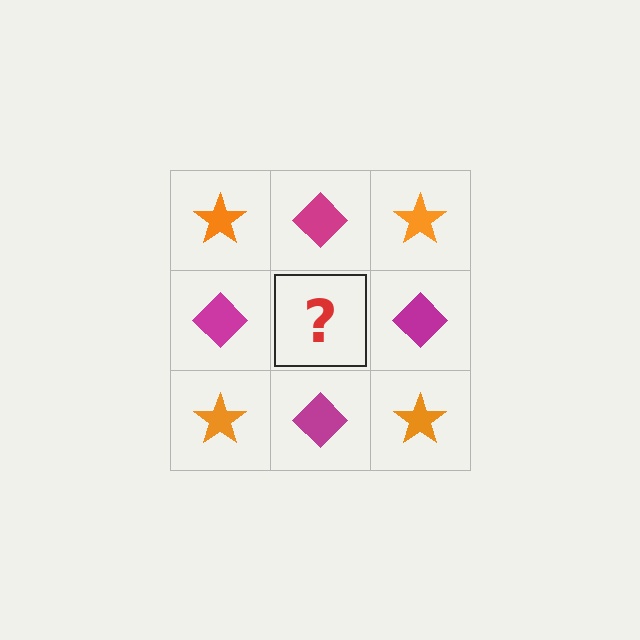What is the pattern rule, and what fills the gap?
The rule is that it alternates orange star and magenta diamond in a checkerboard pattern. The gap should be filled with an orange star.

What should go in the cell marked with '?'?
The missing cell should contain an orange star.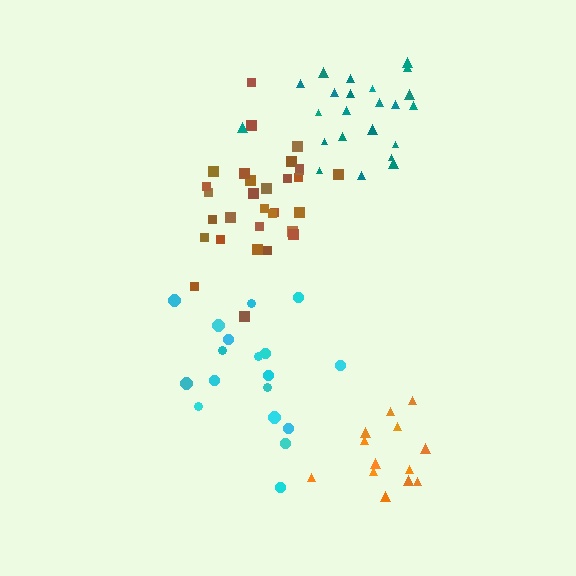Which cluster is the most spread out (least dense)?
Cyan.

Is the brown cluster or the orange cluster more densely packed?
Brown.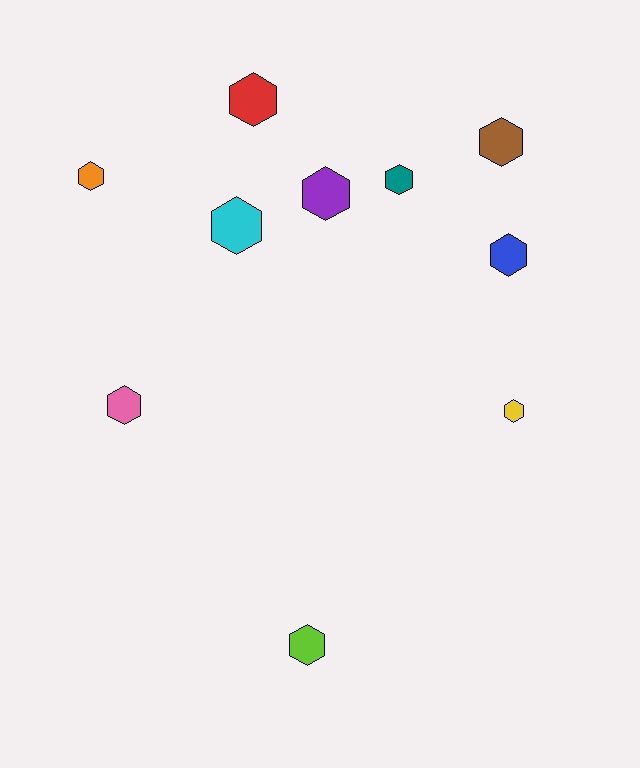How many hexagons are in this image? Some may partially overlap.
There are 10 hexagons.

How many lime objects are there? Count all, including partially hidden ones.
There is 1 lime object.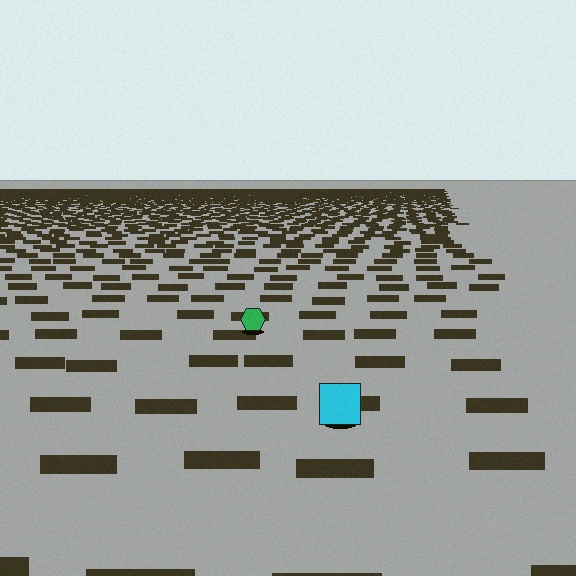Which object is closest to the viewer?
The cyan square is closest. The texture marks near it are larger and more spread out.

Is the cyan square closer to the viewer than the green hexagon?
Yes. The cyan square is closer — you can tell from the texture gradient: the ground texture is coarser near it.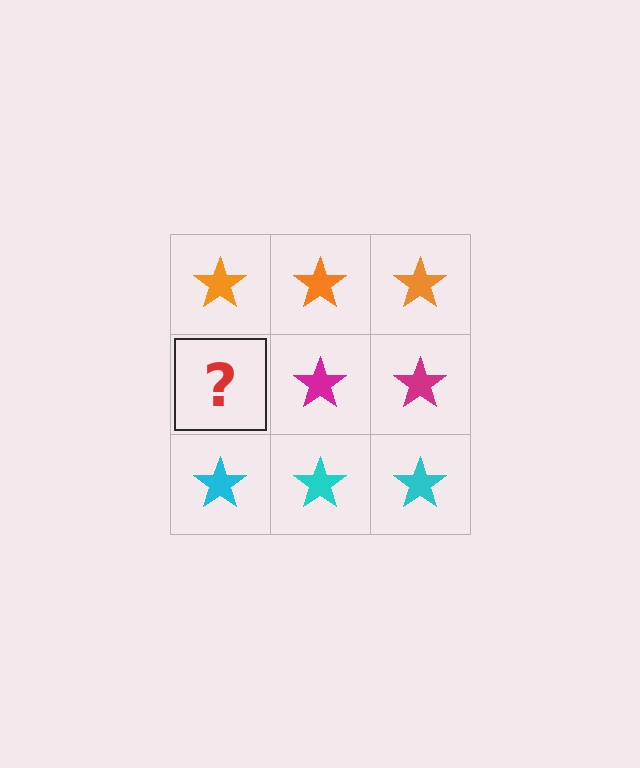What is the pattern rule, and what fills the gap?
The rule is that each row has a consistent color. The gap should be filled with a magenta star.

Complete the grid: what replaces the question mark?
The question mark should be replaced with a magenta star.